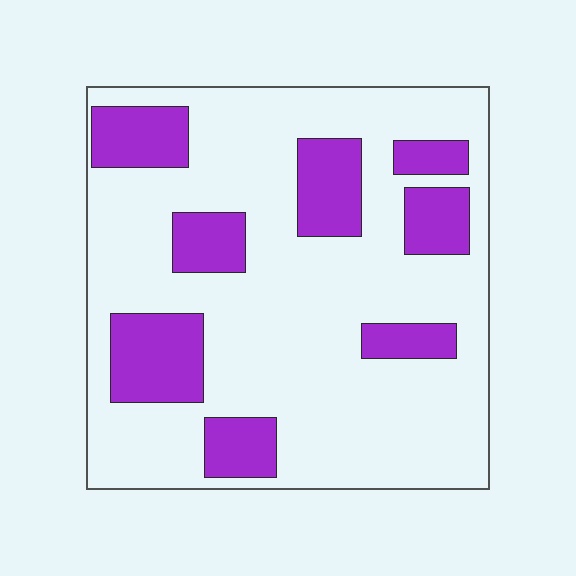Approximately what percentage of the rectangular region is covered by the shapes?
Approximately 25%.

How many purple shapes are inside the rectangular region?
8.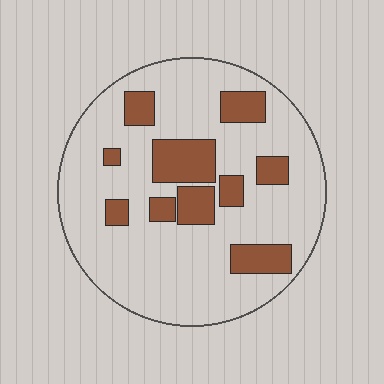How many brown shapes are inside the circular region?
10.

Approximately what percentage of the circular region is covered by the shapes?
Approximately 20%.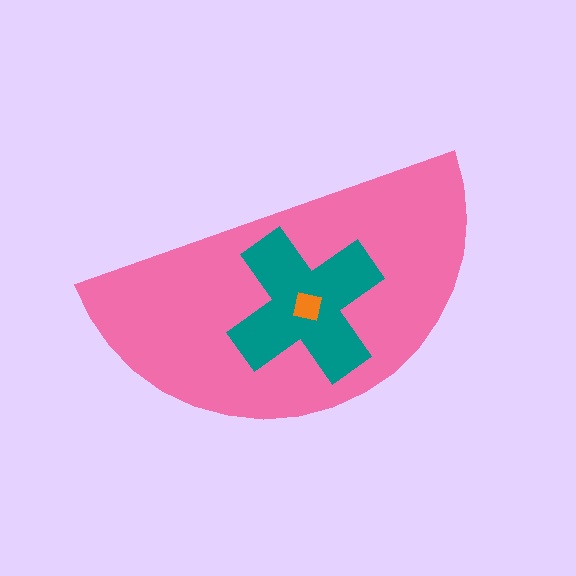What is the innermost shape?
The orange square.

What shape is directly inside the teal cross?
The orange square.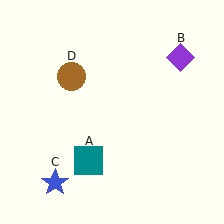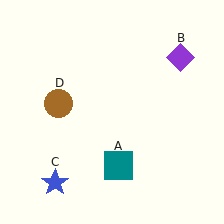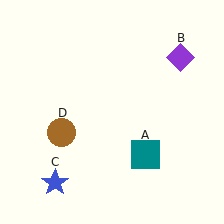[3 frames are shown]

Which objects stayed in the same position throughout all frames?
Purple diamond (object B) and blue star (object C) remained stationary.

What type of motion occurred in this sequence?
The teal square (object A), brown circle (object D) rotated counterclockwise around the center of the scene.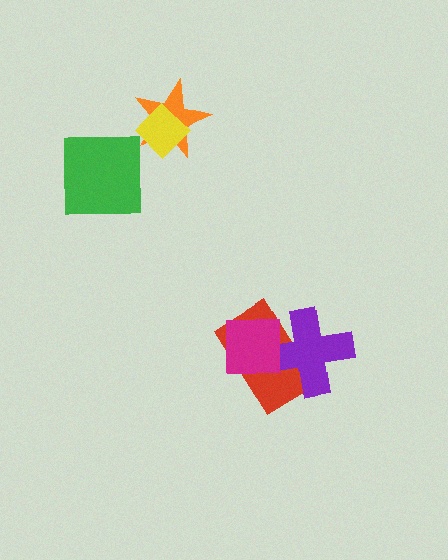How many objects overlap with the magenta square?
2 objects overlap with the magenta square.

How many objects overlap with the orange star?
1 object overlaps with the orange star.